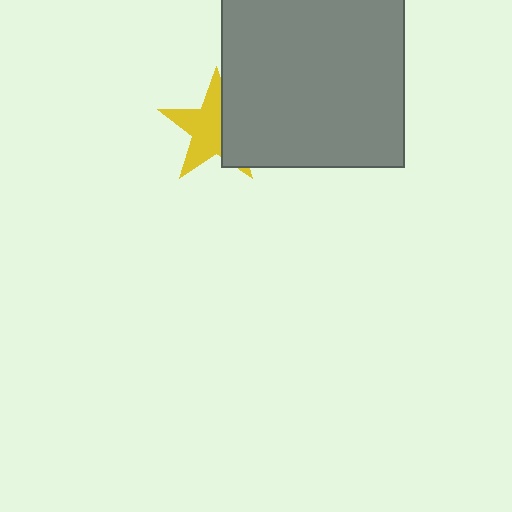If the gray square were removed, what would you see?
You would see the complete yellow star.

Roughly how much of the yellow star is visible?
About half of it is visible (roughly 62%).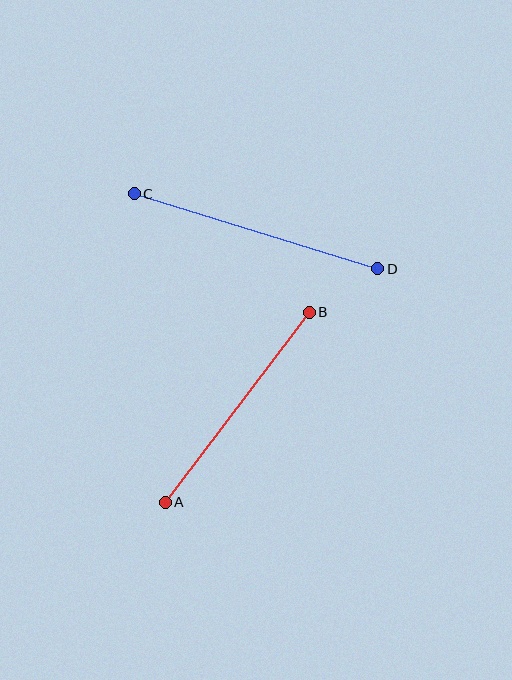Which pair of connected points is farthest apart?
Points C and D are farthest apart.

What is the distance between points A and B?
The distance is approximately 239 pixels.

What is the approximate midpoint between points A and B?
The midpoint is at approximately (237, 407) pixels.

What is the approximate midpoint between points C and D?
The midpoint is at approximately (256, 231) pixels.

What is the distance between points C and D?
The distance is approximately 255 pixels.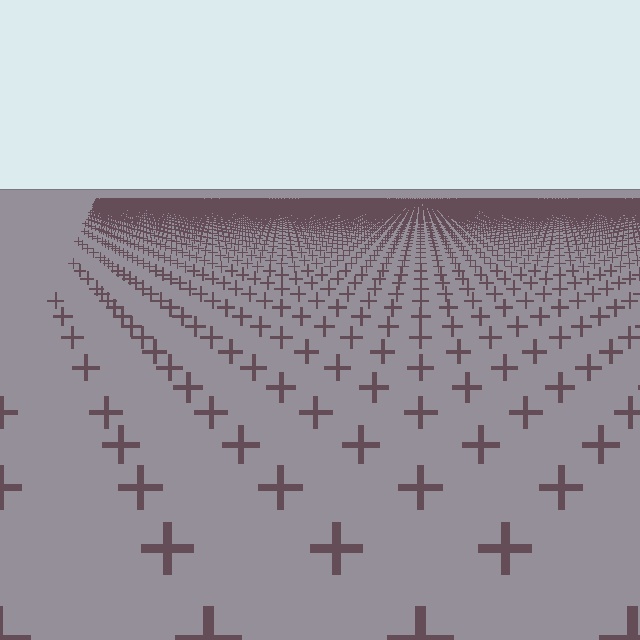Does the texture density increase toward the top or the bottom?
Density increases toward the top.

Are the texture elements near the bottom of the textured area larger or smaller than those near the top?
Larger. Near the bottom, elements are closer to the viewer and appear at a bigger on-screen size.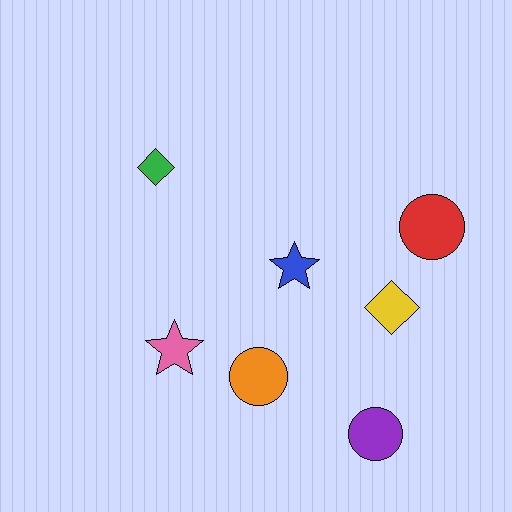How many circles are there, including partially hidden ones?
There are 3 circles.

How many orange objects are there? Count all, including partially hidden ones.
There is 1 orange object.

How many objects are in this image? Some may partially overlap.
There are 7 objects.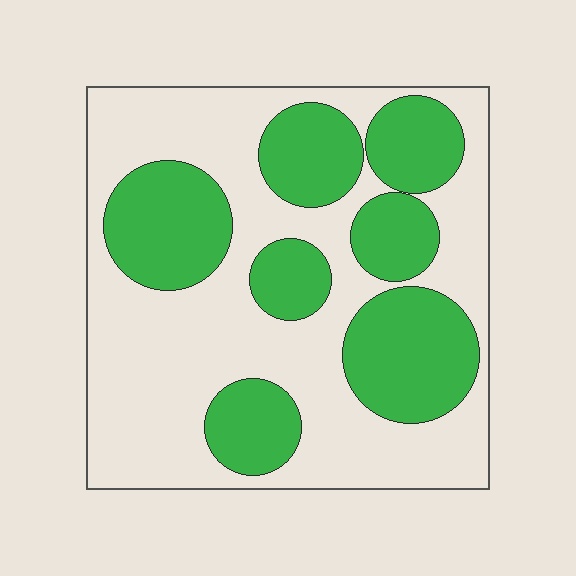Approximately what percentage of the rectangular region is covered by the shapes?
Approximately 40%.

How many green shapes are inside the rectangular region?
7.